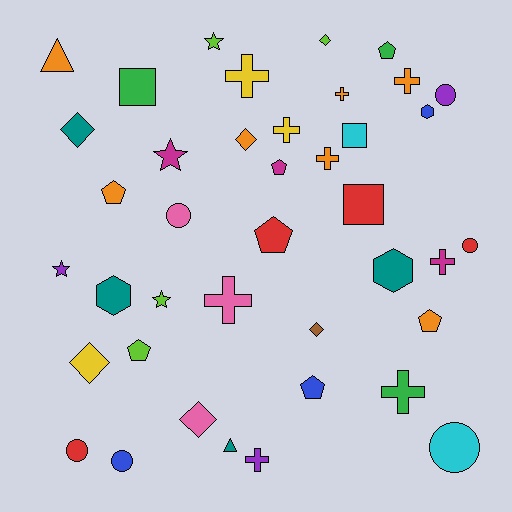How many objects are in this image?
There are 40 objects.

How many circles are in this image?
There are 6 circles.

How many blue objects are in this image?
There are 3 blue objects.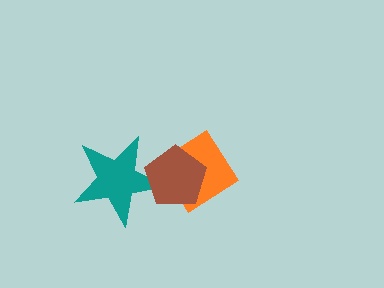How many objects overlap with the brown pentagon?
2 objects overlap with the brown pentagon.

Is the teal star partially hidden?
Yes, it is partially covered by another shape.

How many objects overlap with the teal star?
2 objects overlap with the teal star.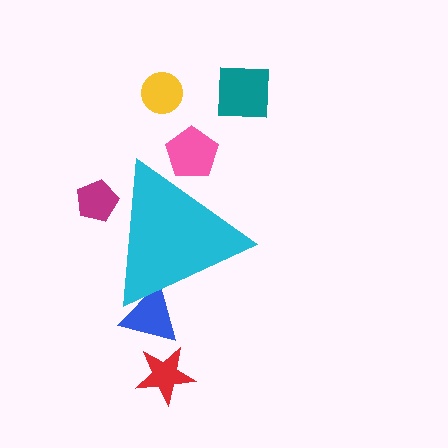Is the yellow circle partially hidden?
No, the yellow circle is fully visible.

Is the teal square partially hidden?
No, the teal square is fully visible.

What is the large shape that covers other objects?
A cyan triangle.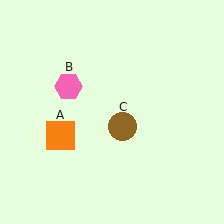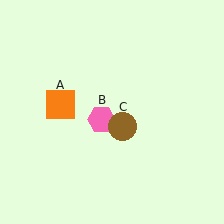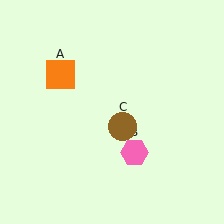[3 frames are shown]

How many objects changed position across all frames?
2 objects changed position: orange square (object A), pink hexagon (object B).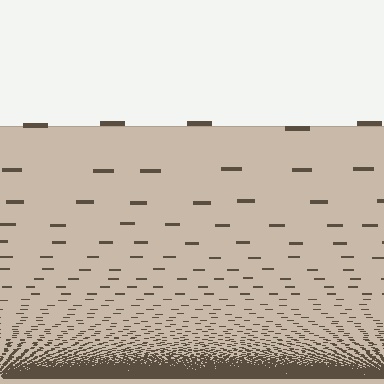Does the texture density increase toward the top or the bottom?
Density increases toward the bottom.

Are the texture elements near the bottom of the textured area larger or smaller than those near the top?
Smaller. The gradient is inverted — elements near the bottom are smaller and denser.